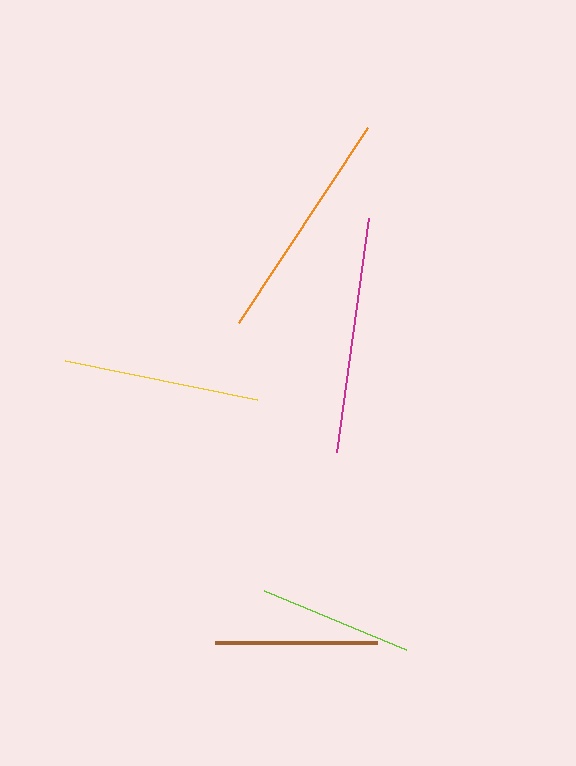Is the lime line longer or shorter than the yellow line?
The yellow line is longer than the lime line.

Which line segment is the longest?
The magenta line is the longest at approximately 237 pixels.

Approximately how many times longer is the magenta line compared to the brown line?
The magenta line is approximately 1.5 times the length of the brown line.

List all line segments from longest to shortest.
From longest to shortest: magenta, orange, yellow, brown, lime.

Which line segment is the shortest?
The lime line is the shortest at approximately 154 pixels.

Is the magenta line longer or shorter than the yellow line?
The magenta line is longer than the yellow line.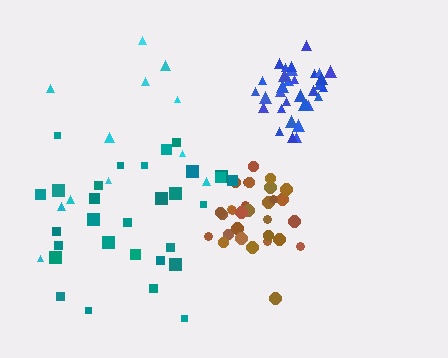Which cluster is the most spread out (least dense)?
Cyan.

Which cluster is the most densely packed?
Blue.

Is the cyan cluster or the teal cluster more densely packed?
Teal.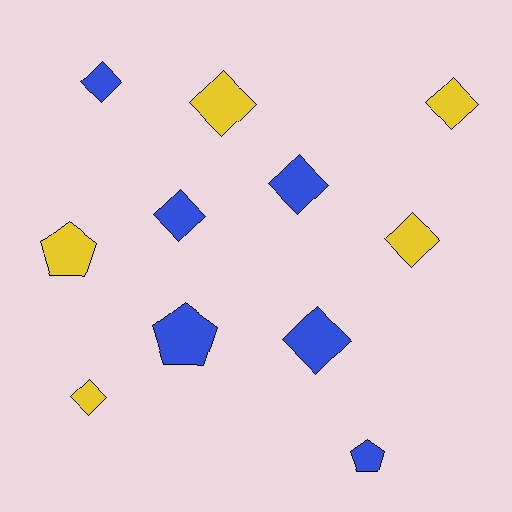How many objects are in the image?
There are 11 objects.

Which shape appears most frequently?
Diamond, with 8 objects.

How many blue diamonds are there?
There are 4 blue diamonds.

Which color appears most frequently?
Blue, with 6 objects.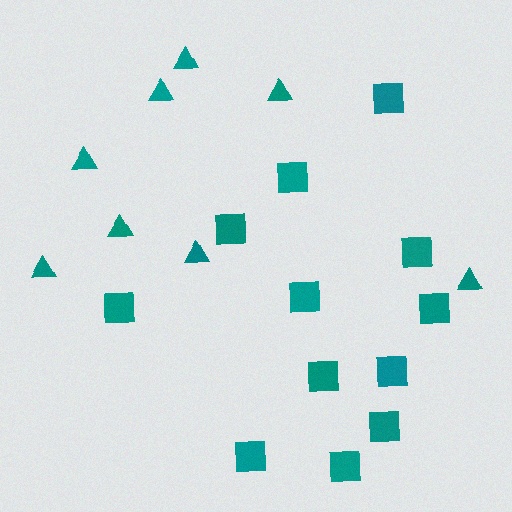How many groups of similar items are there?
There are 2 groups: one group of squares (12) and one group of triangles (8).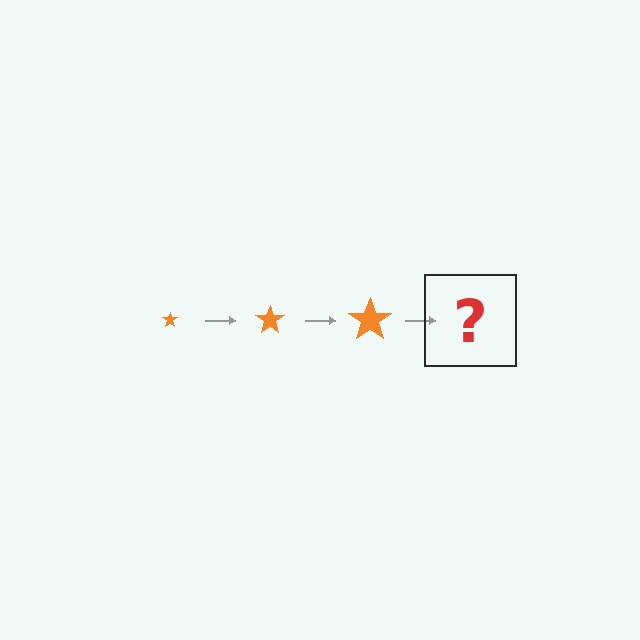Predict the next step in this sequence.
The next step is an orange star, larger than the previous one.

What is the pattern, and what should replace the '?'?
The pattern is that the star gets progressively larger each step. The '?' should be an orange star, larger than the previous one.